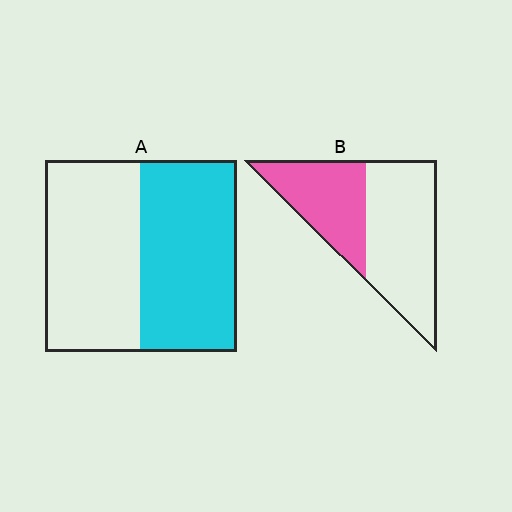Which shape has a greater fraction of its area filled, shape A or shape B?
Shape A.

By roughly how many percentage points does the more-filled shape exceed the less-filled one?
By roughly 10 percentage points (A over B).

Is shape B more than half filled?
No.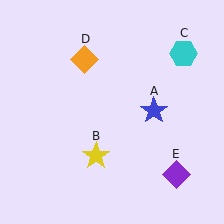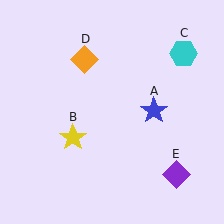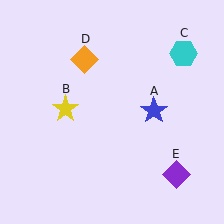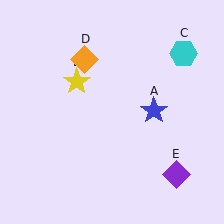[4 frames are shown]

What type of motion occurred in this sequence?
The yellow star (object B) rotated clockwise around the center of the scene.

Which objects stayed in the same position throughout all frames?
Blue star (object A) and cyan hexagon (object C) and orange diamond (object D) and purple diamond (object E) remained stationary.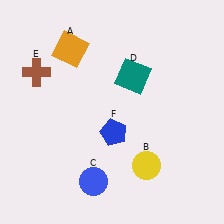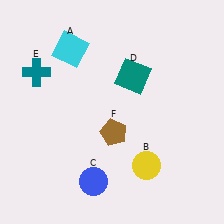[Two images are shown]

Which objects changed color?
A changed from orange to cyan. E changed from brown to teal. F changed from blue to brown.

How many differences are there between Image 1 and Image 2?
There are 3 differences between the two images.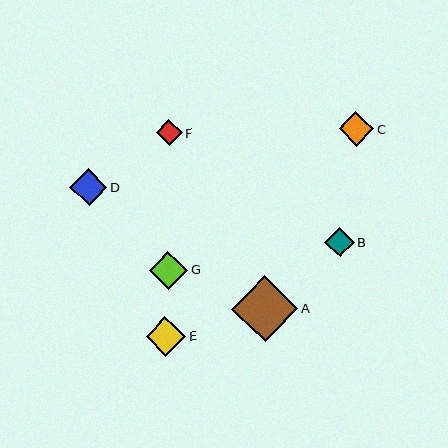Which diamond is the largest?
Diamond A is the largest with a size of approximately 66 pixels.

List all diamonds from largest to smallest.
From largest to smallest: A, E, G, D, C, B, F.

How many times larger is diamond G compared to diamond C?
Diamond G is approximately 1.1 times the size of diamond C.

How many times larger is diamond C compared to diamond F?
Diamond C is approximately 1.3 times the size of diamond F.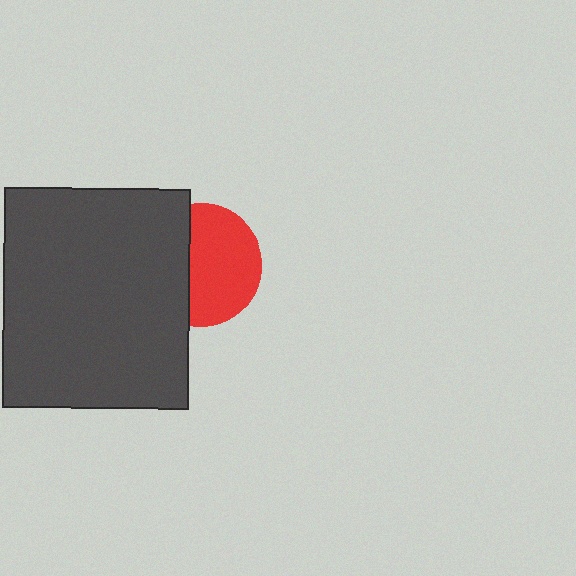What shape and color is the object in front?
The object in front is a dark gray rectangle.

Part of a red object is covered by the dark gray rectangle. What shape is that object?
It is a circle.